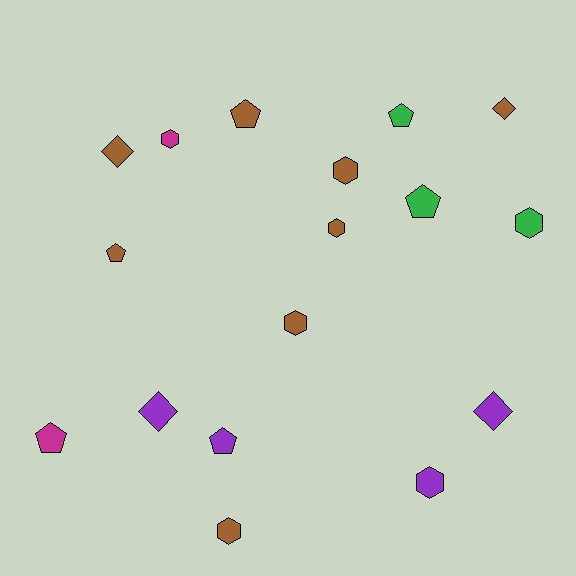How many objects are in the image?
There are 17 objects.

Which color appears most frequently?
Brown, with 8 objects.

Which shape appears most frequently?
Hexagon, with 7 objects.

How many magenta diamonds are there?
There are no magenta diamonds.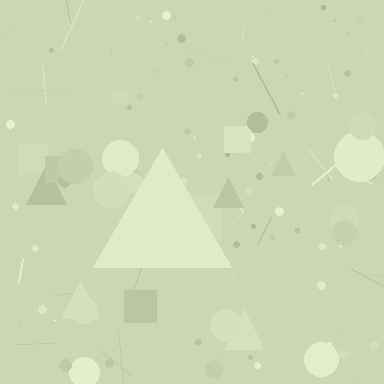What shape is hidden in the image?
A triangle is hidden in the image.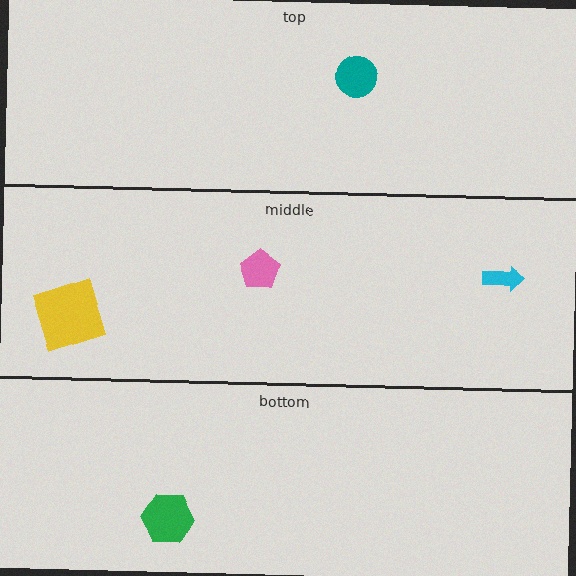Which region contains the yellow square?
The middle region.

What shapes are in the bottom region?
The green hexagon.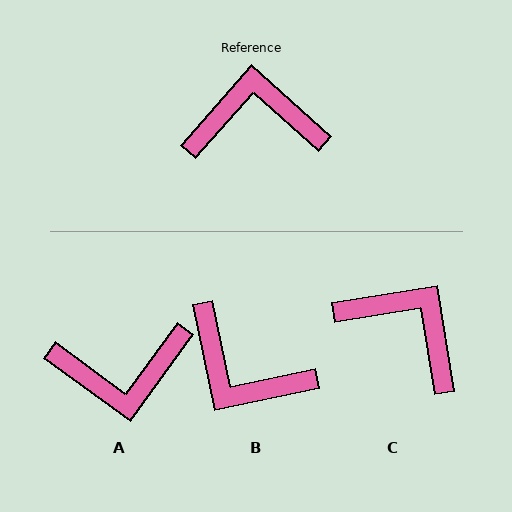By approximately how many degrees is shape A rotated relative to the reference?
Approximately 175 degrees clockwise.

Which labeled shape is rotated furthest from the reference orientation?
A, about 175 degrees away.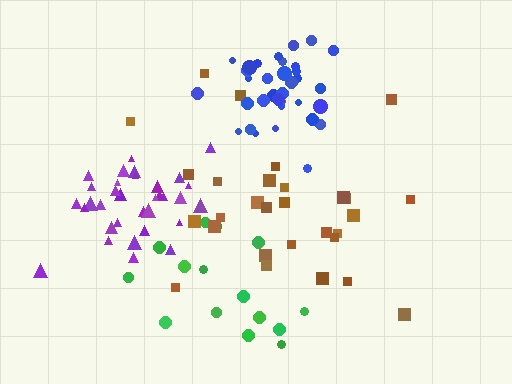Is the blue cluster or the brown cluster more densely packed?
Blue.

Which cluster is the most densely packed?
Blue.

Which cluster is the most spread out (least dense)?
Green.